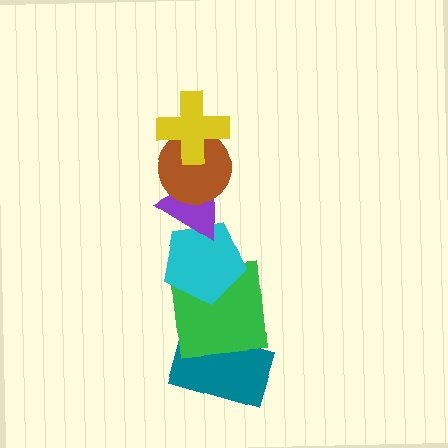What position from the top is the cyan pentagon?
The cyan pentagon is 4th from the top.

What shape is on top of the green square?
The cyan pentagon is on top of the green square.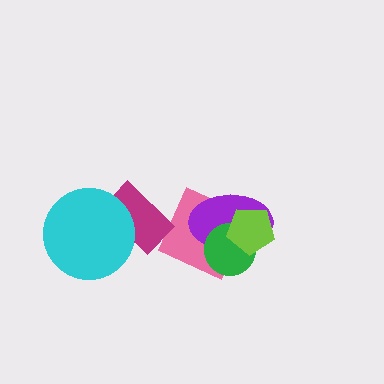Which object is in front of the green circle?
The lime pentagon is in front of the green circle.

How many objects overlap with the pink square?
3 objects overlap with the pink square.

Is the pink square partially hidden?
Yes, it is partially covered by another shape.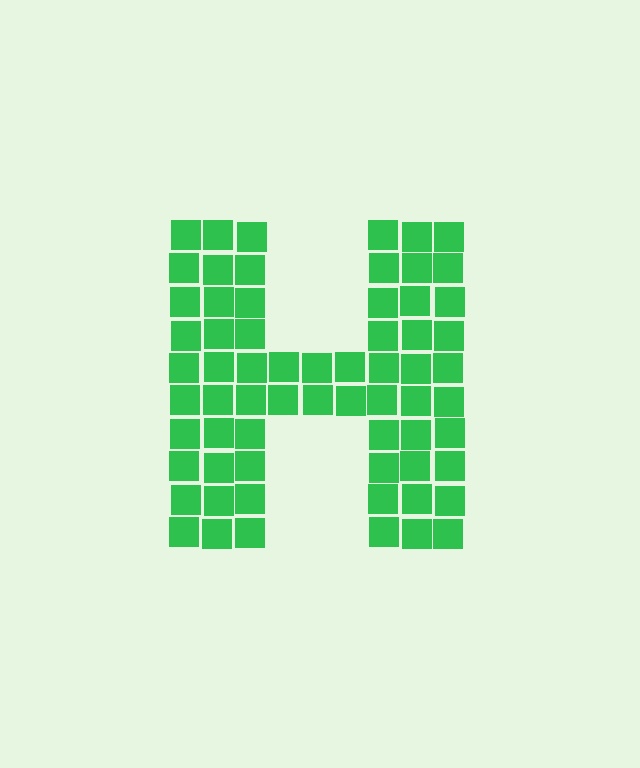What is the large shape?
The large shape is the letter H.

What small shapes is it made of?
It is made of small squares.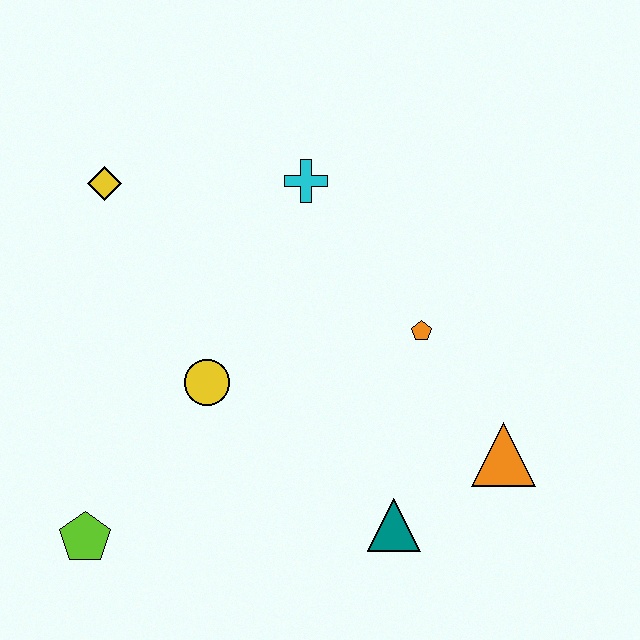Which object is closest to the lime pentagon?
The yellow circle is closest to the lime pentagon.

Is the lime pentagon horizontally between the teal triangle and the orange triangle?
No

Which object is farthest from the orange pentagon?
The lime pentagon is farthest from the orange pentagon.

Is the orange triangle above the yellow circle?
No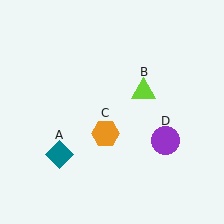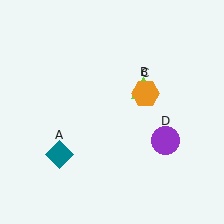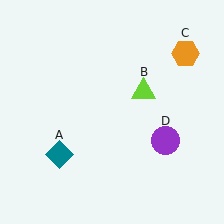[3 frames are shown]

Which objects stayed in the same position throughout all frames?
Teal diamond (object A) and lime triangle (object B) and purple circle (object D) remained stationary.